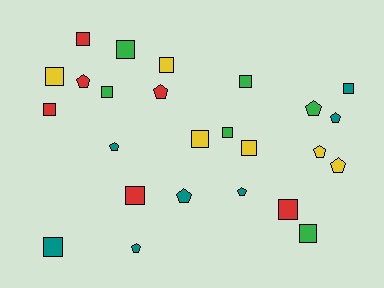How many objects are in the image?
There are 25 objects.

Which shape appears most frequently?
Square, with 15 objects.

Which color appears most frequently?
Teal, with 7 objects.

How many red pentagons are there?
There are 2 red pentagons.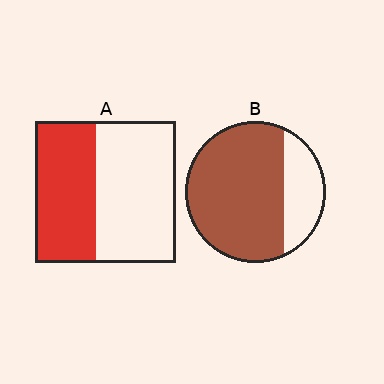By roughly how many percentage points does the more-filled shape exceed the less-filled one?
By roughly 30 percentage points (B over A).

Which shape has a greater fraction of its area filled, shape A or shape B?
Shape B.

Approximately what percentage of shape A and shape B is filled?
A is approximately 45% and B is approximately 75%.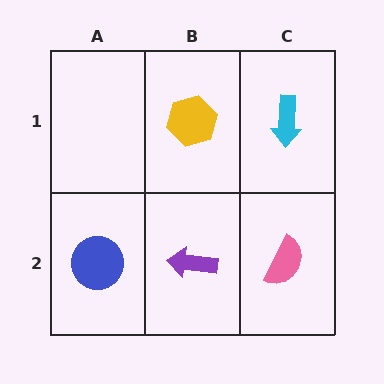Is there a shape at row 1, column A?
No, that cell is empty.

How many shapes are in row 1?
2 shapes.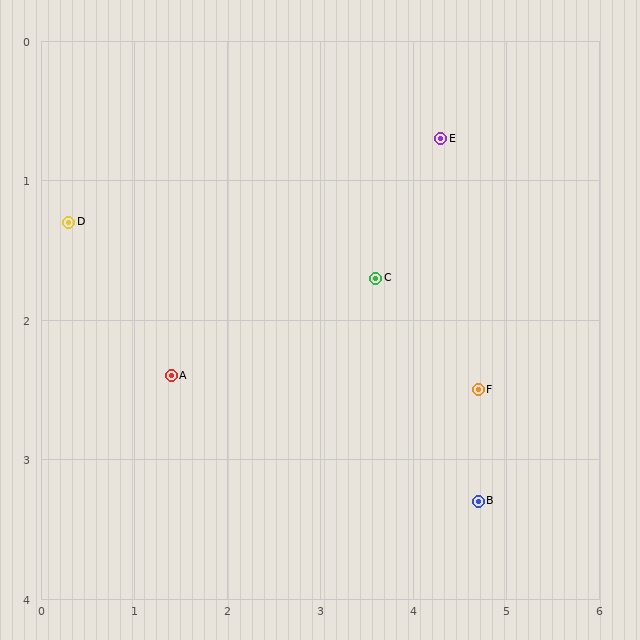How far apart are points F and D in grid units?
Points F and D are about 4.6 grid units apart.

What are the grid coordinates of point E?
Point E is at approximately (4.3, 0.7).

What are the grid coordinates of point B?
Point B is at approximately (4.7, 3.3).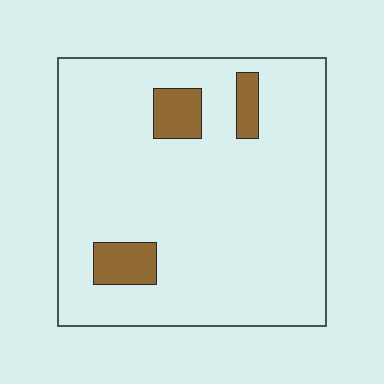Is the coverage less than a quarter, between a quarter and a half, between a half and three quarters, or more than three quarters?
Less than a quarter.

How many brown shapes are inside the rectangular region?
3.